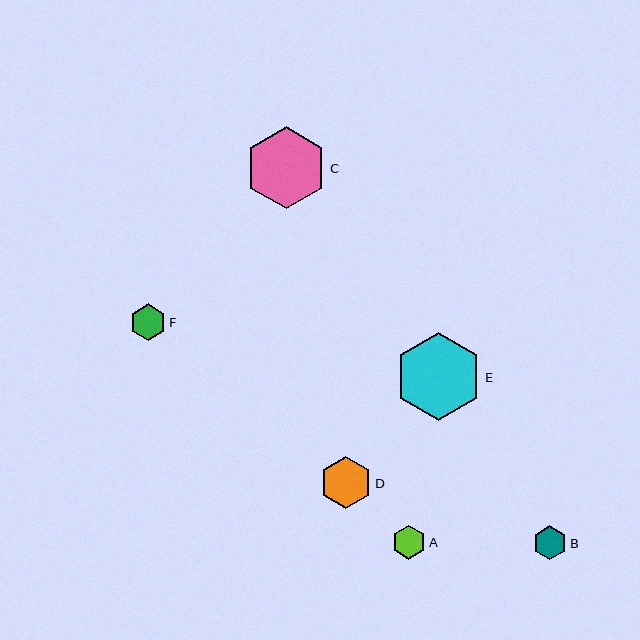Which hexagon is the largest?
Hexagon E is the largest with a size of approximately 88 pixels.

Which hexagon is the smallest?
Hexagon B is the smallest with a size of approximately 34 pixels.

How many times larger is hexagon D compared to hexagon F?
Hexagon D is approximately 1.4 times the size of hexagon F.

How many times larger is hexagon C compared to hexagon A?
Hexagon C is approximately 2.4 times the size of hexagon A.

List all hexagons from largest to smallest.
From largest to smallest: E, C, D, F, A, B.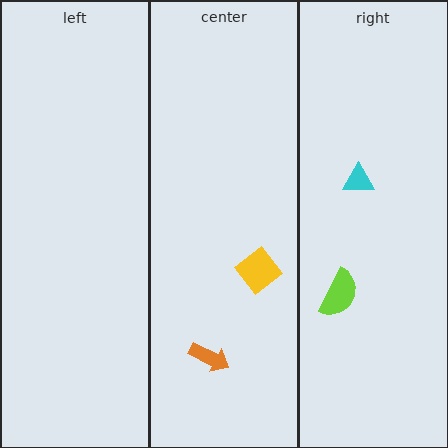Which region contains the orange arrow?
The center region.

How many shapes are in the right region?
2.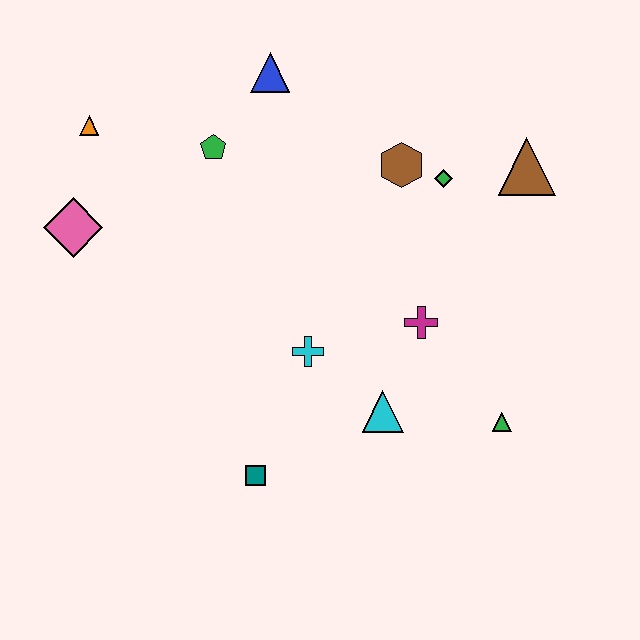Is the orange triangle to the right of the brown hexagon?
No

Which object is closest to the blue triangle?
The green pentagon is closest to the blue triangle.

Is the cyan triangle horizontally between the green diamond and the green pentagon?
Yes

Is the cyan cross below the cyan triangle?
No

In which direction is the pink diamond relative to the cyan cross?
The pink diamond is to the left of the cyan cross.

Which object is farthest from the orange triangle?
The green triangle is farthest from the orange triangle.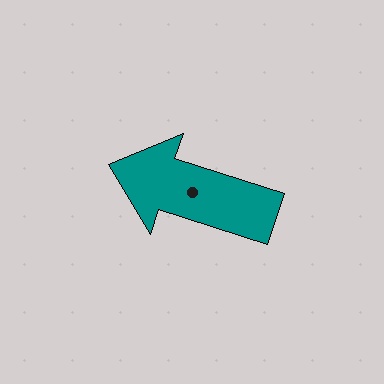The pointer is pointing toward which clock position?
Roughly 10 o'clock.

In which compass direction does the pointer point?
West.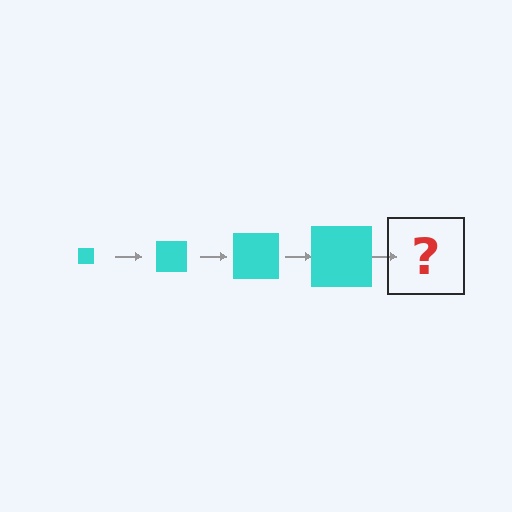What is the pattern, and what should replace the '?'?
The pattern is that the square gets progressively larger each step. The '?' should be a cyan square, larger than the previous one.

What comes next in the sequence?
The next element should be a cyan square, larger than the previous one.